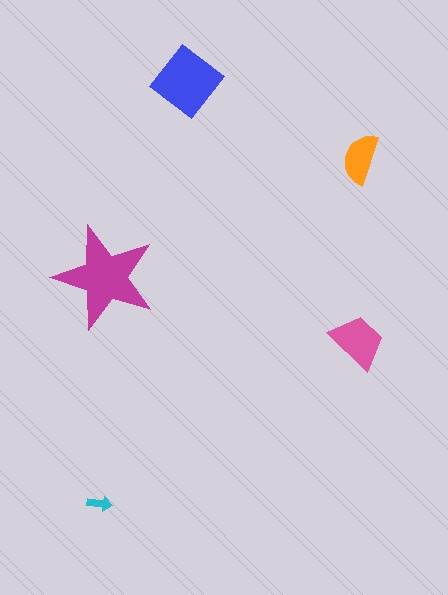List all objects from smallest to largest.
The cyan arrow, the orange semicircle, the pink trapezoid, the blue diamond, the magenta star.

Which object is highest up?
The blue diamond is topmost.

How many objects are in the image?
There are 5 objects in the image.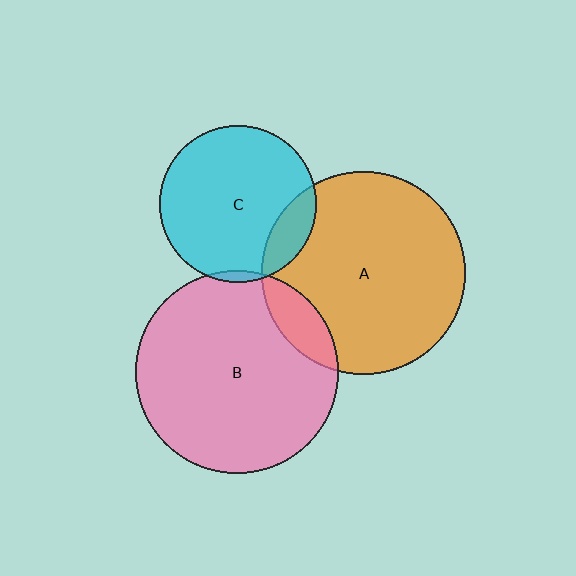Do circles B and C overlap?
Yes.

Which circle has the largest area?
Circle A (orange).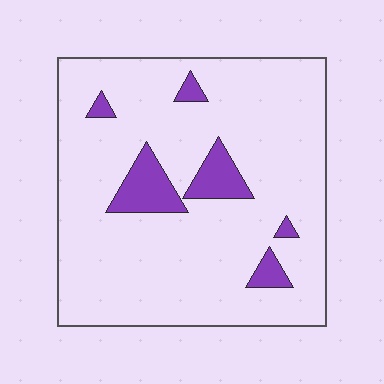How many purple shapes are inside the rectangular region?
6.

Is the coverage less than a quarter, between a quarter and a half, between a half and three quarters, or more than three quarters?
Less than a quarter.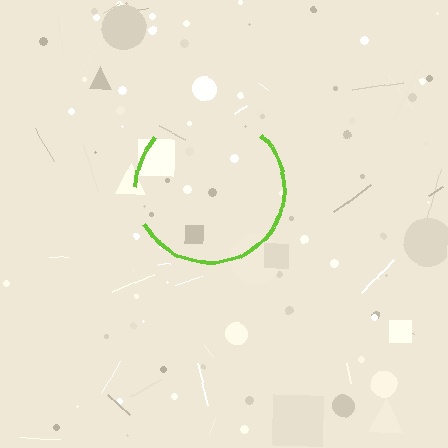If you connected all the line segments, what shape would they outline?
They would outline a circle.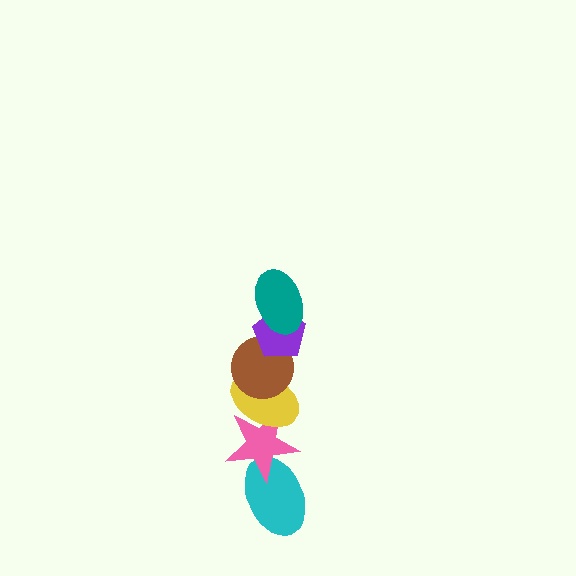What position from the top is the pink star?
The pink star is 5th from the top.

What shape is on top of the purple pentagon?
The teal ellipse is on top of the purple pentagon.